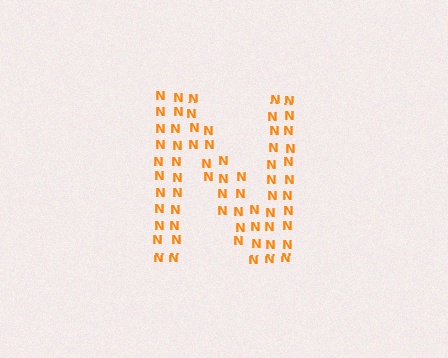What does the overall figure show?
The overall figure shows the letter N.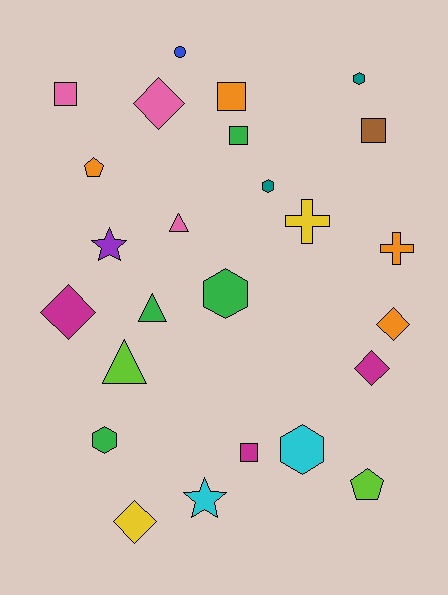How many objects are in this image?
There are 25 objects.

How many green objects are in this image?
There are 4 green objects.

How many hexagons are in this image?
There are 5 hexagons.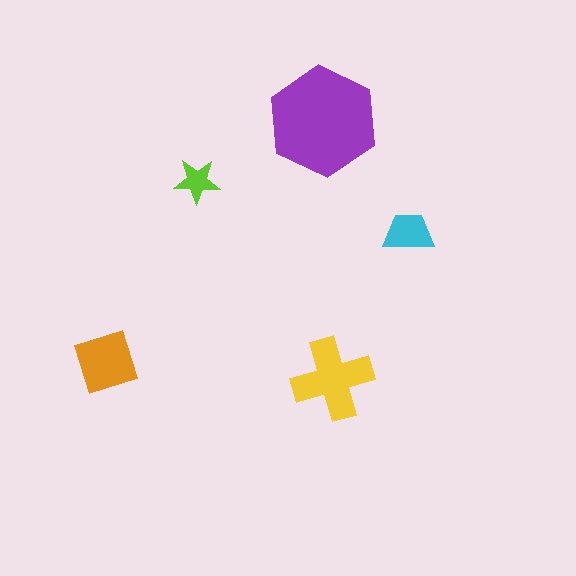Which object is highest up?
The purple hexagon is topmost.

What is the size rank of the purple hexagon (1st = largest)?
1st.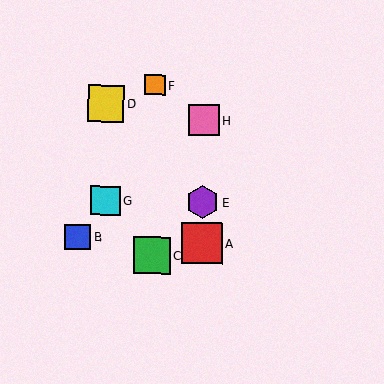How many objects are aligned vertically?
3 objects (A, E, H) are aligned vertically.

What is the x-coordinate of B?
Object B is at x≈78.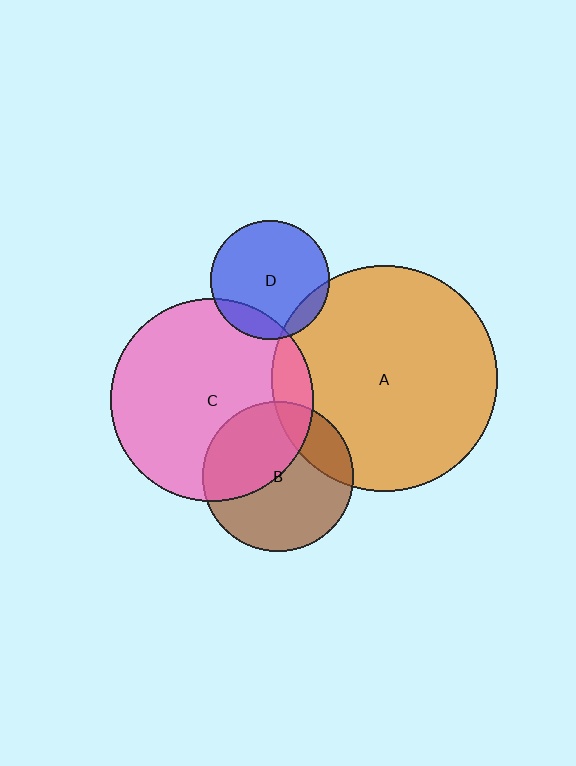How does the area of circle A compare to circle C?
Approximately 1.2 times.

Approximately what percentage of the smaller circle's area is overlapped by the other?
Approximately 10%.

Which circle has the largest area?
Circle A (orange).